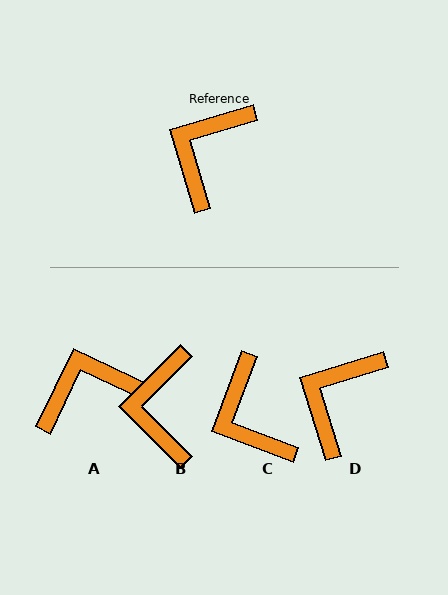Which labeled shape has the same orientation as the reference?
D.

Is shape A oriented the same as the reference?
No, it is off by about 43 degrees.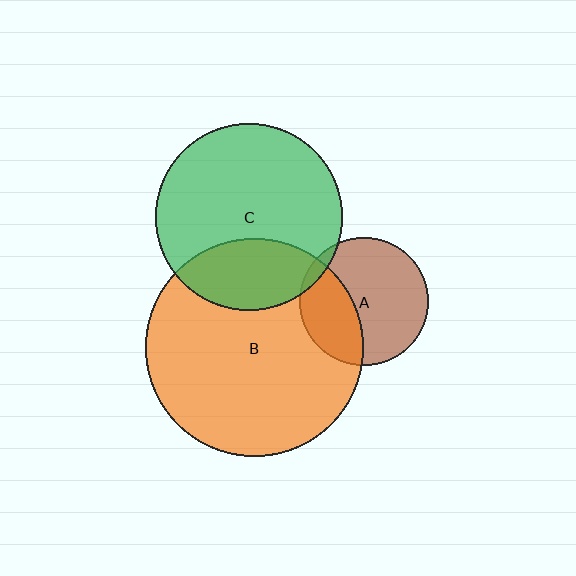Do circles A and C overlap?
Yes.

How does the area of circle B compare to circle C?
Approximately 1.4 times.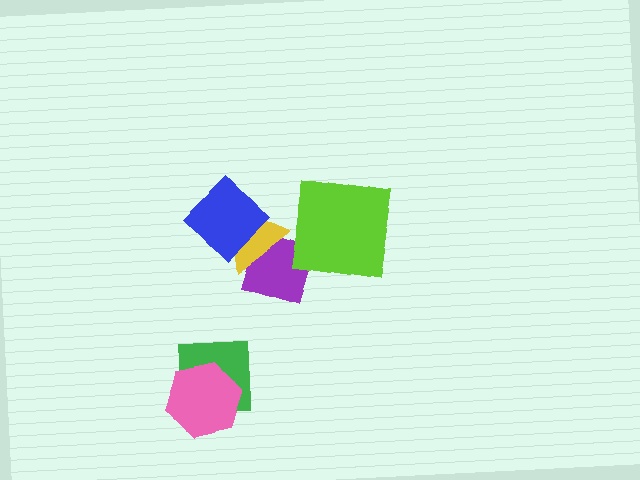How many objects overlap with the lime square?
1 object overlaps with the lime square.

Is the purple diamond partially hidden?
Yes, it is partially covered by another shape.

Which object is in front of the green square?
The pink hexagon is in front of the green square.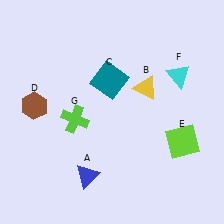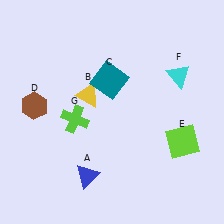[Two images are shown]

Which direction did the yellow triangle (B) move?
The yellow triangle (B) moved left.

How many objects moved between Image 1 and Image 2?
1 object moved between the two images.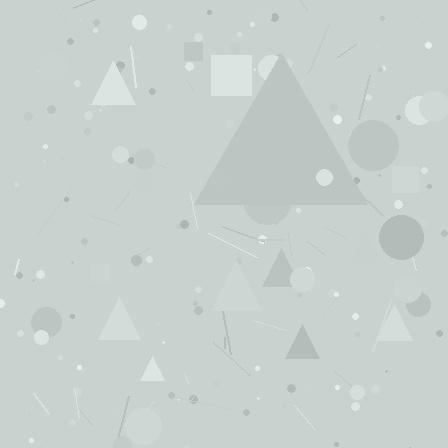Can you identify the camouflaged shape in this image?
The camouflaged shape is a triangle.